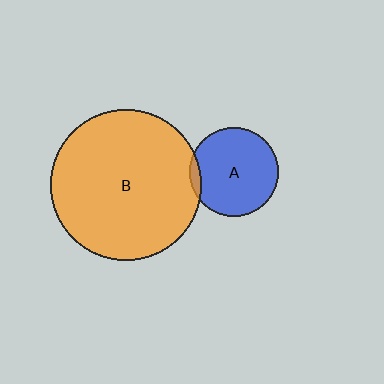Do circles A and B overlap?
Yes.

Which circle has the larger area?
Circle B (orange).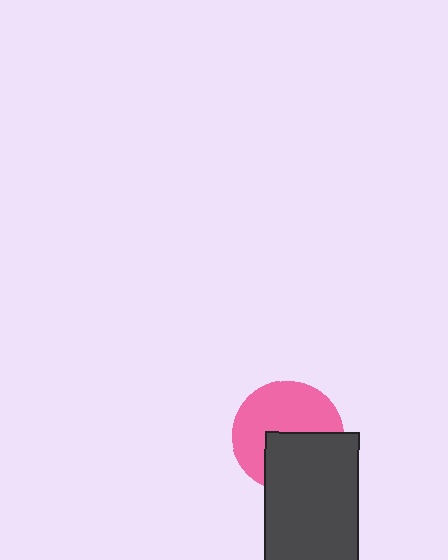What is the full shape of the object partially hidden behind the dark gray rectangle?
The partially hidden object is a pink circle.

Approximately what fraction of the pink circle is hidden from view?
Roughly 41% of the pink circle is hidden behind the dark gray rectangle.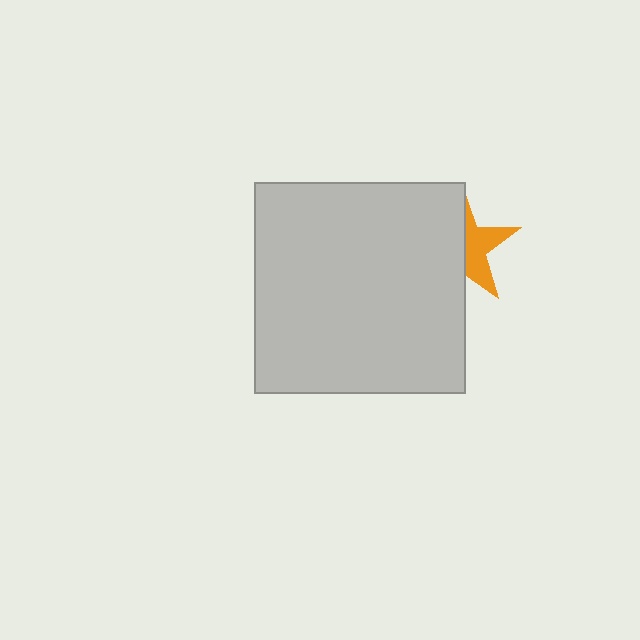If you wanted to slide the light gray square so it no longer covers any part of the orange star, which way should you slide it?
Slide it left — that is the most direct way to separate the two shapes.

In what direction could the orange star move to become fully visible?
The orange star could move right. That would shift it out from behind the light gray square entirely.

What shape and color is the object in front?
The object in front is a light gray square.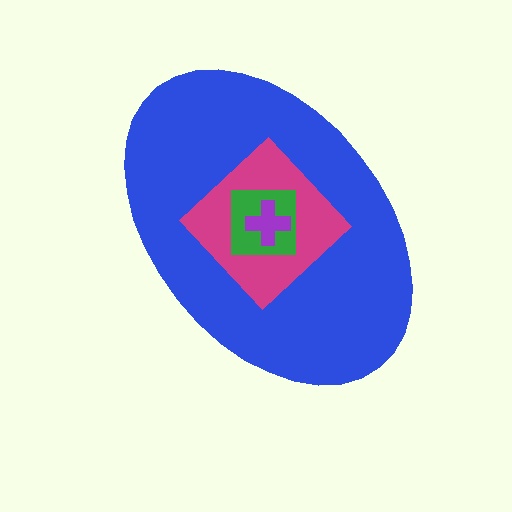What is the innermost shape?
The purple cross.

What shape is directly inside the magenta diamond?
The green square.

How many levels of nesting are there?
4.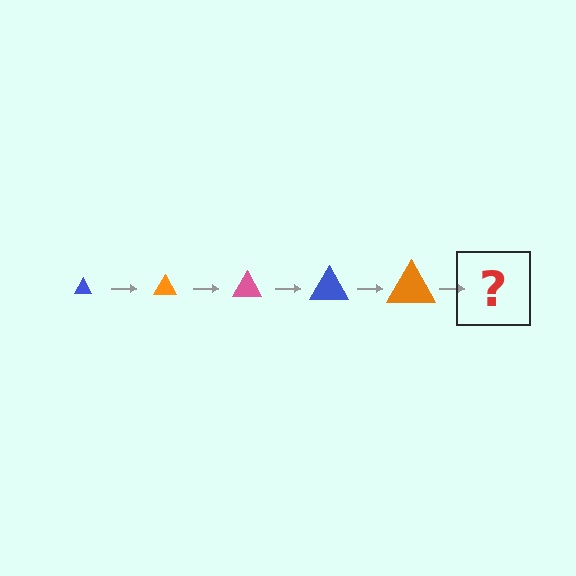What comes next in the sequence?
The next element should be a pink triangle, larger than the previous one.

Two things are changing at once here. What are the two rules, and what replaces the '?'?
The two rules are that the triangle grows larger each step and the color cycles through blue, orange, and pink. The '?' should be a pink triangle, larger than the previous one.